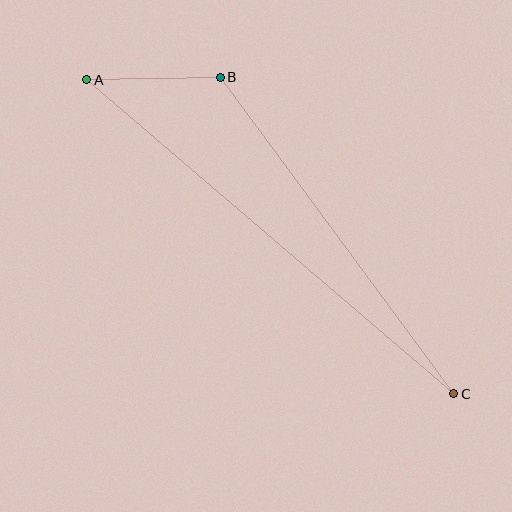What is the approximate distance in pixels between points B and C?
The distance between B and C is approximately 393 pixels.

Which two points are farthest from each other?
Points A and C are farthest from each other.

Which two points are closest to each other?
Points A and B are closest to each other.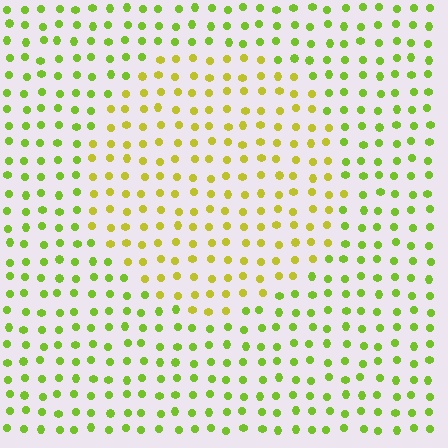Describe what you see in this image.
The image is filled with small lime elements in a uniform arrangement. A circle-shaped region is visible where the elements are tinted to a slightly different hue, forming a subtle color boundary.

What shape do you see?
I see a circle.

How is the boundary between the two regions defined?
The boundary is defined purely by a slight shift in hue (about 30 degrees). Spacing, size, and orientation are identical on both sides.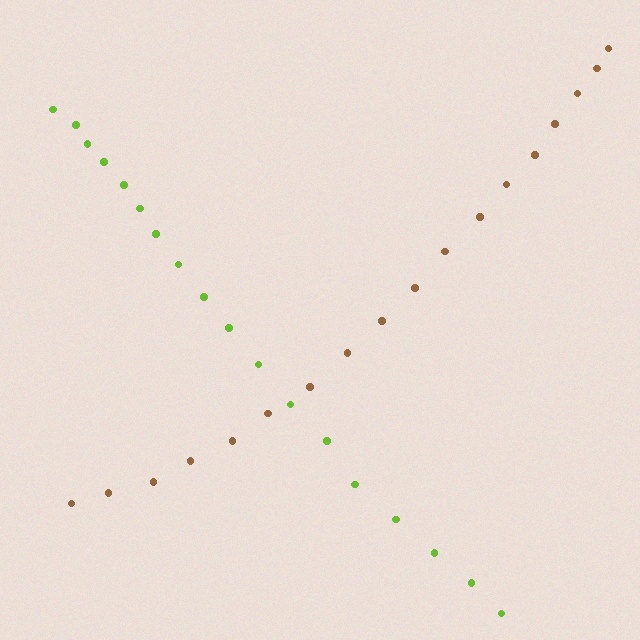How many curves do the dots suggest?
There are 2 distinct paths.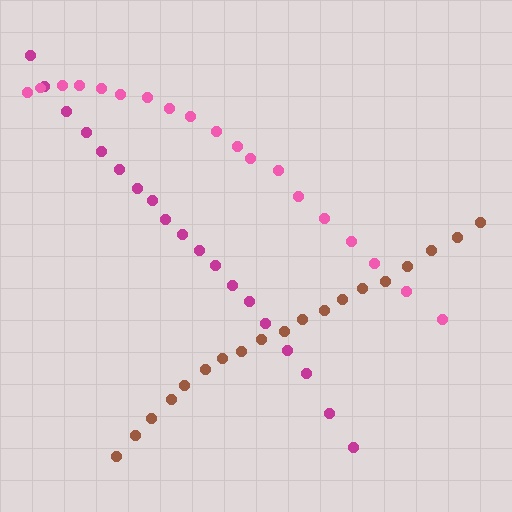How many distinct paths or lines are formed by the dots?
There are 3 distinct paths.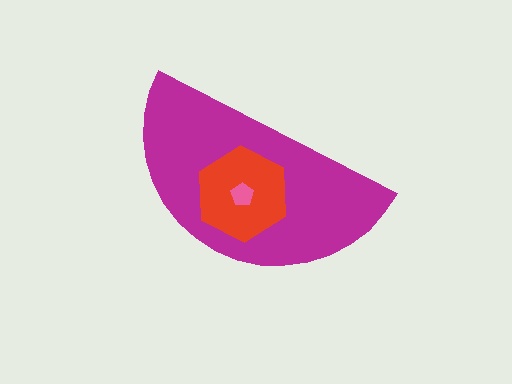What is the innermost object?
The pink pentagon.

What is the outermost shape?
The magenta semicircle.